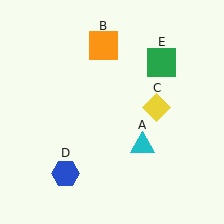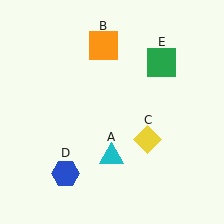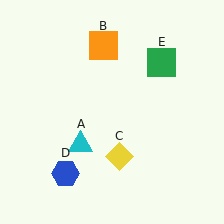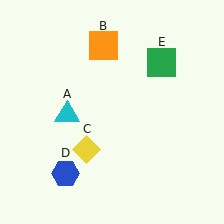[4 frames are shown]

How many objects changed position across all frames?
2 objects changed position: cyan triangle (object A), yellow diamond (object C).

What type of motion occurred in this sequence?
The cyan triangle (object A), yellow diamond (object C) rotated clockwise around the center of the scene.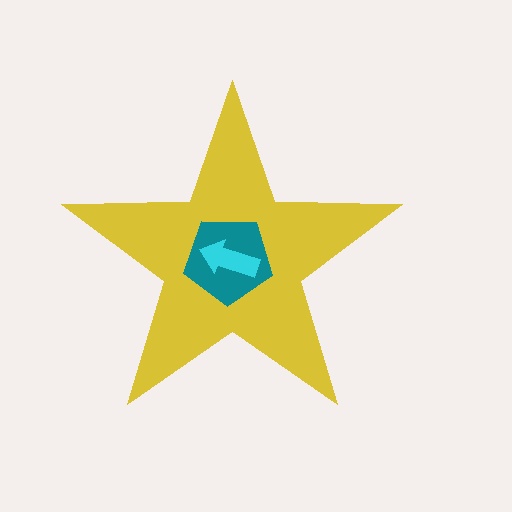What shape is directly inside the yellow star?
The teal pentagon.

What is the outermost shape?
The yellow star.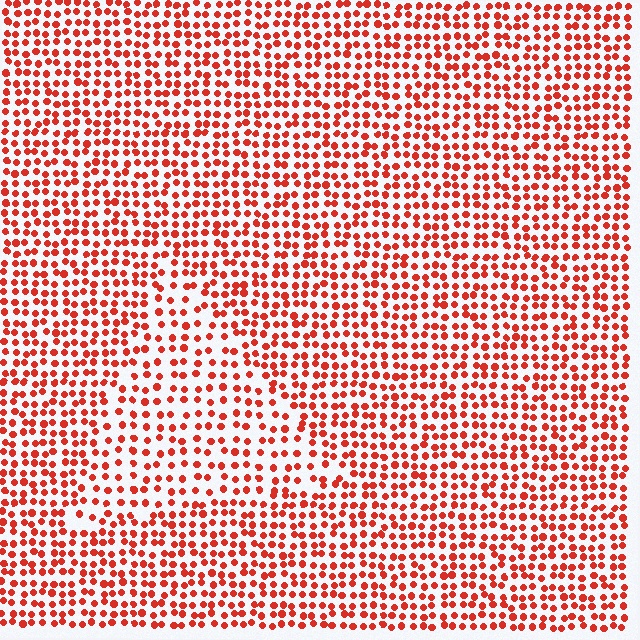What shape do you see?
I see a triangle.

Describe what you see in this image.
The image contains small red elements arranged at two different densities. A triangle-shaped region is visible where the elements are less densely packed than the surrounding area.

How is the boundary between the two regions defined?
The boundary is defined by a change in element density (approximately 1.6x ratio). All elements are the same color, size, and shape.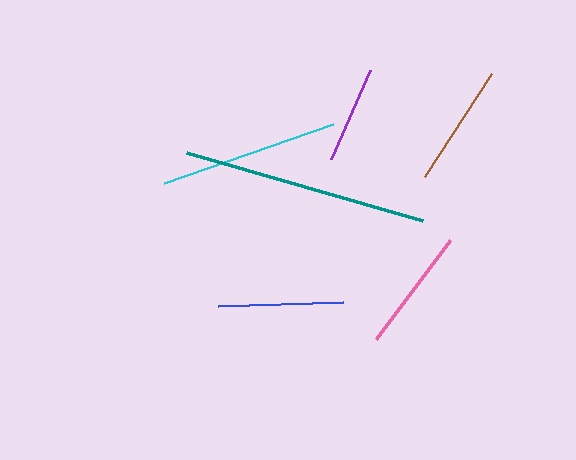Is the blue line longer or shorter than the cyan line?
The cyan line is longer than the blue line.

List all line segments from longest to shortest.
From longest to shortest: teal, cyan, blue, pink, brown, purple.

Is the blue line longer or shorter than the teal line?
The teal line is longer than the blue line.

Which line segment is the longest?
The teal line is the longest at approximately 246 pixels.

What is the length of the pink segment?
The pink segment is approximately 124 pixels long.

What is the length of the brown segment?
The brown segment is approximately 123 pixels long.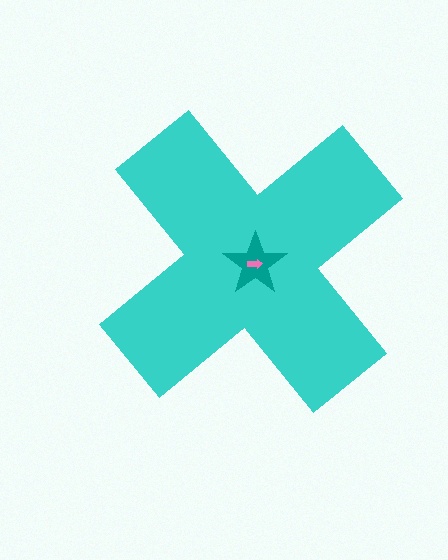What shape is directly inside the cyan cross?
The teal star.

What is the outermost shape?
The cyan cross.